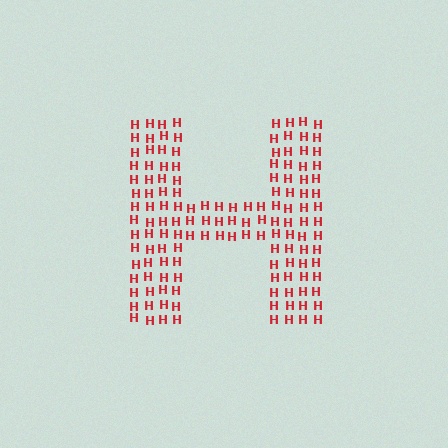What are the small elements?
The small elements are letter H's.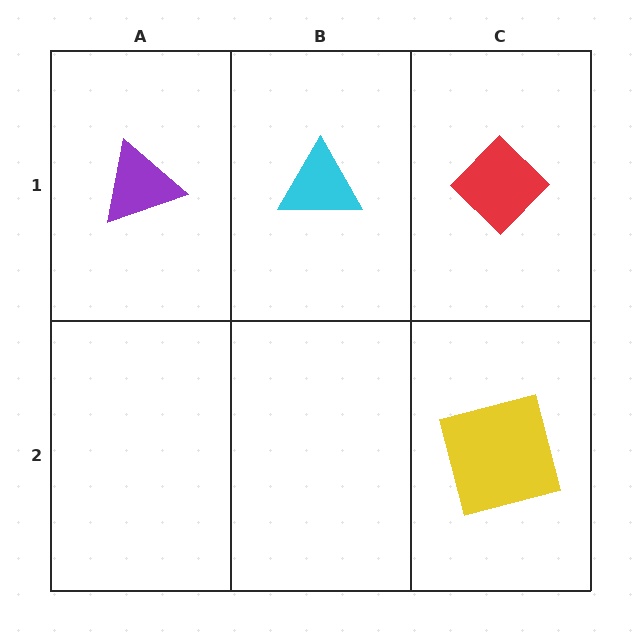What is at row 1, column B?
A cyan triangle.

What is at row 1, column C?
A red diamond.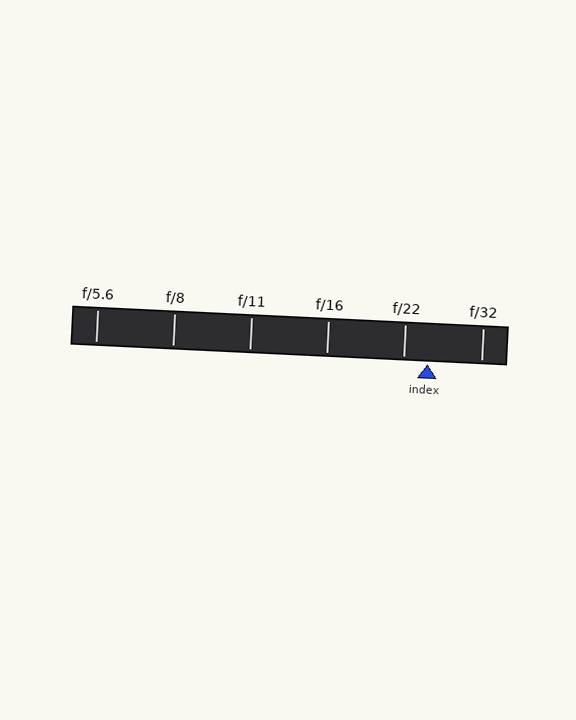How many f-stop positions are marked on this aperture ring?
There are 6 f-stop positions marked.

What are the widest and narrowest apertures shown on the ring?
The widest aperture shown is f/5.6 and the narrowest is f/32.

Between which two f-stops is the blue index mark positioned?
The index mark is between f/22 and f/32.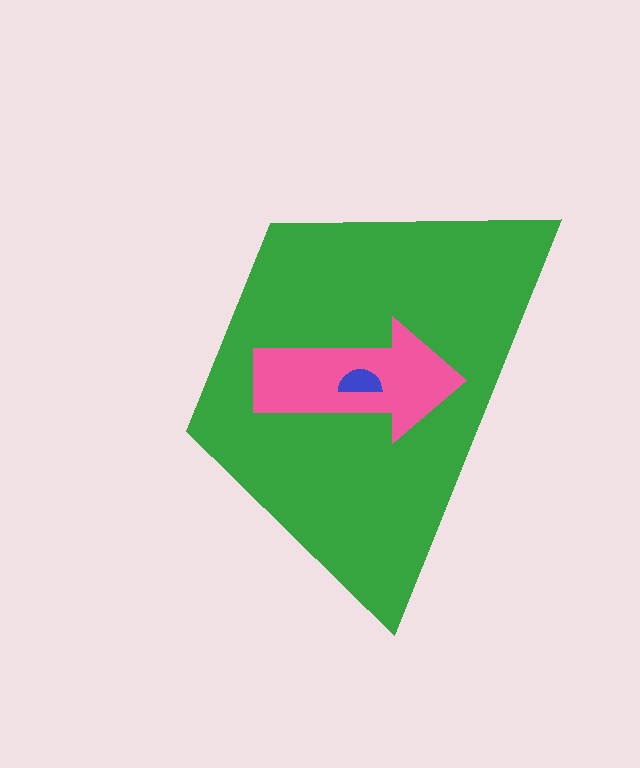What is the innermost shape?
The blue semicircle.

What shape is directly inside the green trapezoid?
The pink arrow.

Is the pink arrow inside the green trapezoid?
Yes.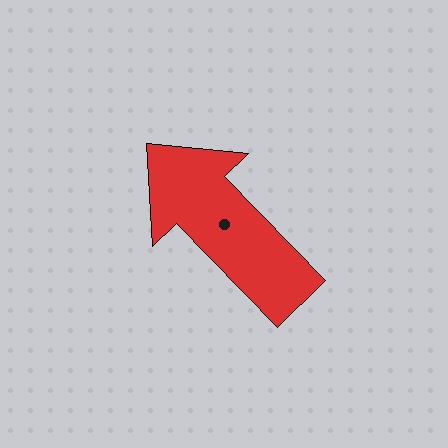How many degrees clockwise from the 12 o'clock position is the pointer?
Approximately 316 degrees.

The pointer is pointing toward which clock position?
Roughly 11 o'clock.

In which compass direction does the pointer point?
Northwest.